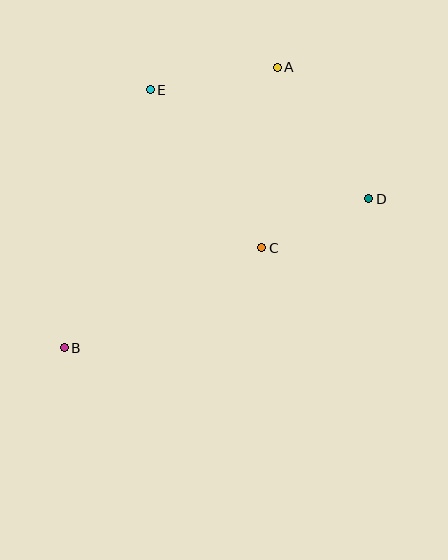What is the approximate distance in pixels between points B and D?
The distance between B and D is approximately 339 pixels.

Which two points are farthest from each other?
Points A and B are farthest from each other.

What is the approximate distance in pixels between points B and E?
The distance between B and E is approximately 272 pixels.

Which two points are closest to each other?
Points C and D are closest to each other.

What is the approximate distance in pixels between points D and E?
The distance between D and E is approximately 244 pixels.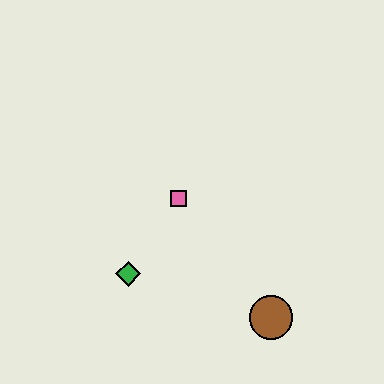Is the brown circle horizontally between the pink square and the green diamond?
No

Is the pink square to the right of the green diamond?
Yes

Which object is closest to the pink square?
The green diamond is closest to the pink square.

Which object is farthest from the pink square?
The brown circle is farthest from the pink square.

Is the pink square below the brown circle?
No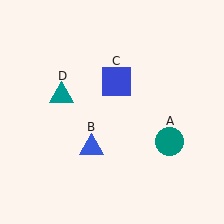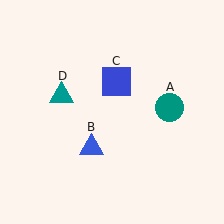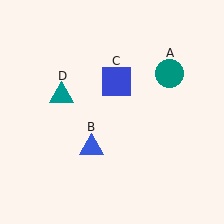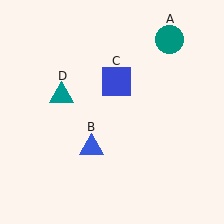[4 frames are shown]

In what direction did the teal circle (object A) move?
The teal circle (object A) moved up.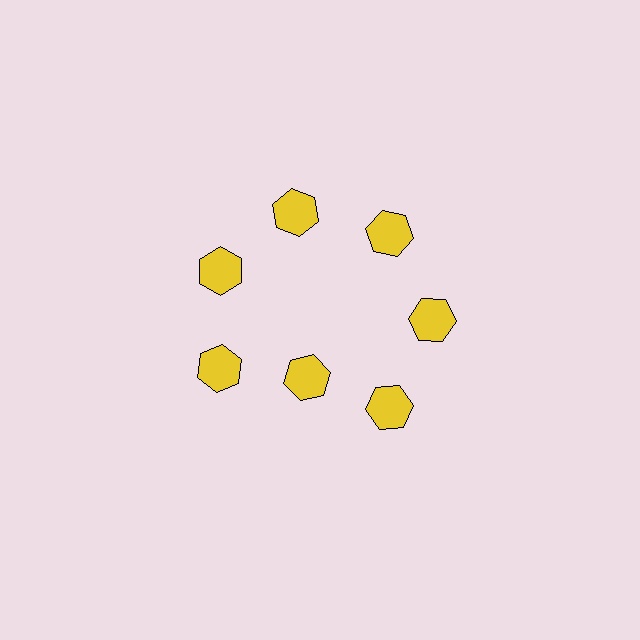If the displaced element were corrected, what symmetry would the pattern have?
It would have 7-fold rotational symmetry — the pattern would map onto itself every 51 degrees.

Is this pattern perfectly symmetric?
No. The 7 yellow hexagons are arranged in a ring, but one element near the 6 o'clock position is pulled inward toward the center, breaking the 7-fold rotational symmetry.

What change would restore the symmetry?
The symmetry would be restored by moving it outward, back onto the ring so that all 7 hexagons sit at equal angles and equal distance from the center.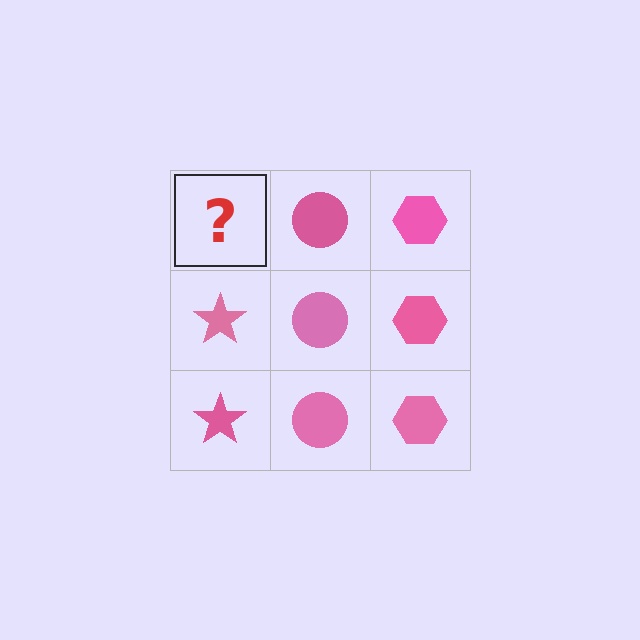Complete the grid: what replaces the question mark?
The question mark should be replaced with a pink star.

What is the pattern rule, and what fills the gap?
The rule is that each column has a consistent shape. The gap should be filled with a pink star.